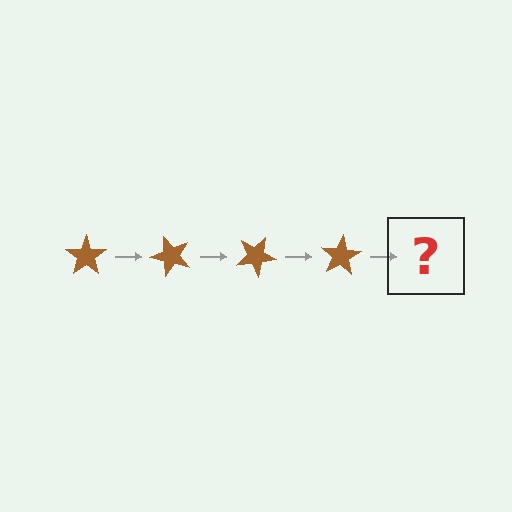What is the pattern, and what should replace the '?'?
The pattern is that the star rotates 50 degrees each step. The '?' should be a brown star rotated 200 degrees.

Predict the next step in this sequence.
The next step is a brown star rotated 200 degrees.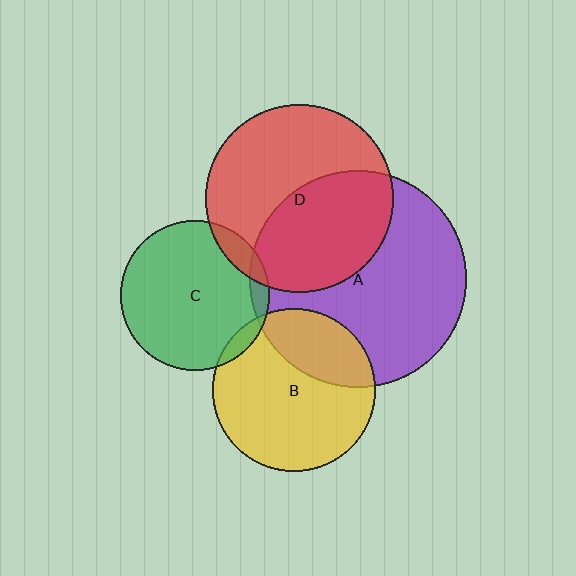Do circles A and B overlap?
Yes.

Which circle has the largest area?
Circle A (purple).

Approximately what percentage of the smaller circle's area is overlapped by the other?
Approximately 30%.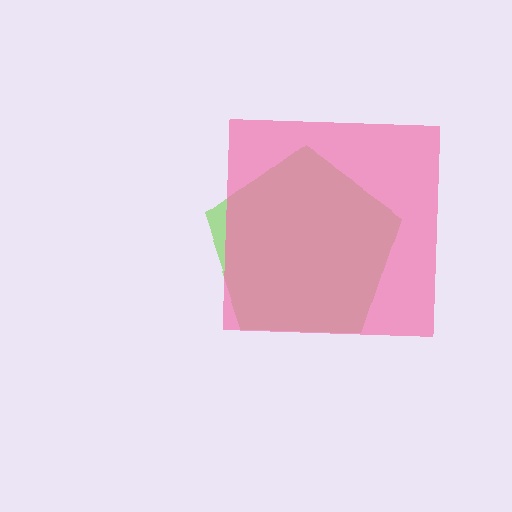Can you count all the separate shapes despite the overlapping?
Yes, there are 2 separate shapes.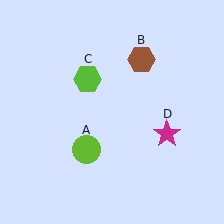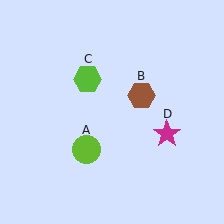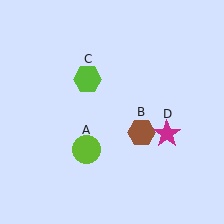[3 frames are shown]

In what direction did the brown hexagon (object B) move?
The brown hexagon (object B) moved down.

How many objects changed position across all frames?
1 object changed position: brown hexagon (object B).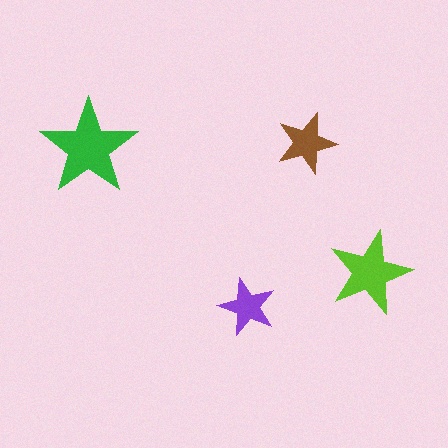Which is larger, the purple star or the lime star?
The lime one.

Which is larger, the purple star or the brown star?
The brown one.